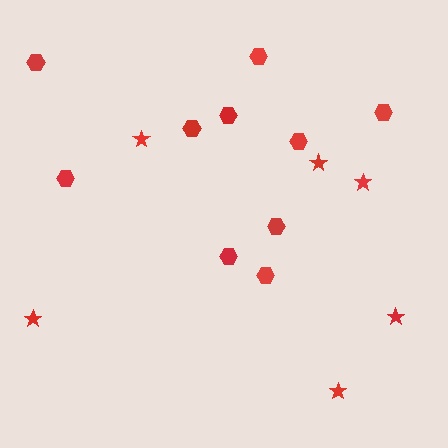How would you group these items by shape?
There are 2 groups: one group of hexagons (10) and one group of stars (6).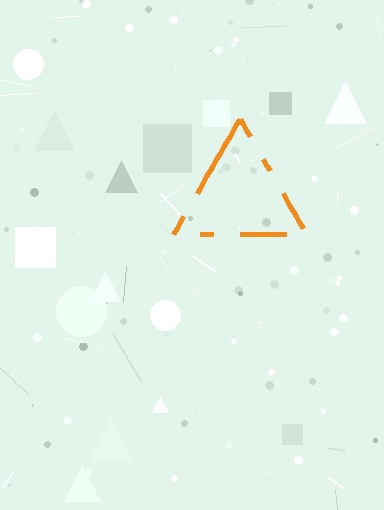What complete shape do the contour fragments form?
The contour fragments form a triangle.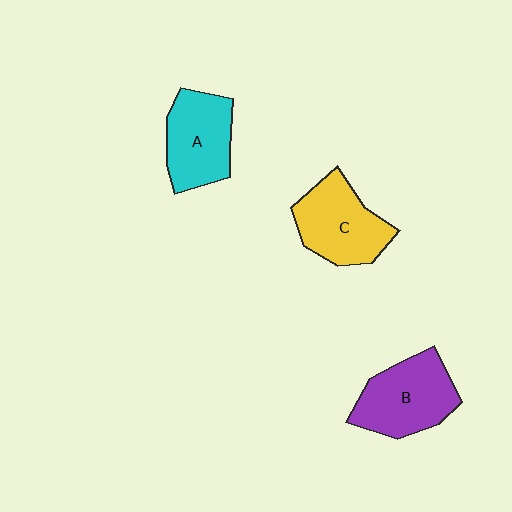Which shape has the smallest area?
Shape A (cyan).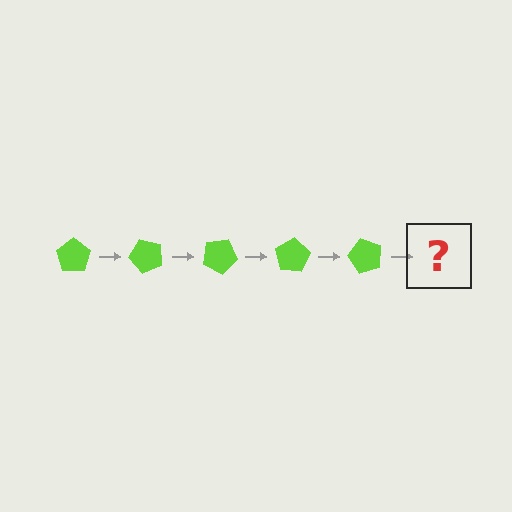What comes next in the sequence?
The next element should be a lime pentagon rotated 250 degrees.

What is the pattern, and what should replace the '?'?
The pattern is that the pentagon rotates 50 degrees each step. The '?' should be a lime pentagon rotated 250 degrees.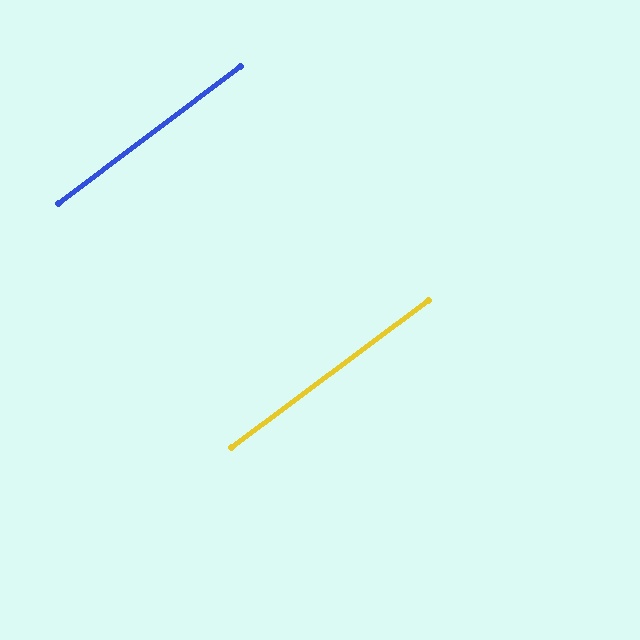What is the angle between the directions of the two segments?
Approximately 0 degrees.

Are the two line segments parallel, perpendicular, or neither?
Parallel — their directions differ by only 0.3°.